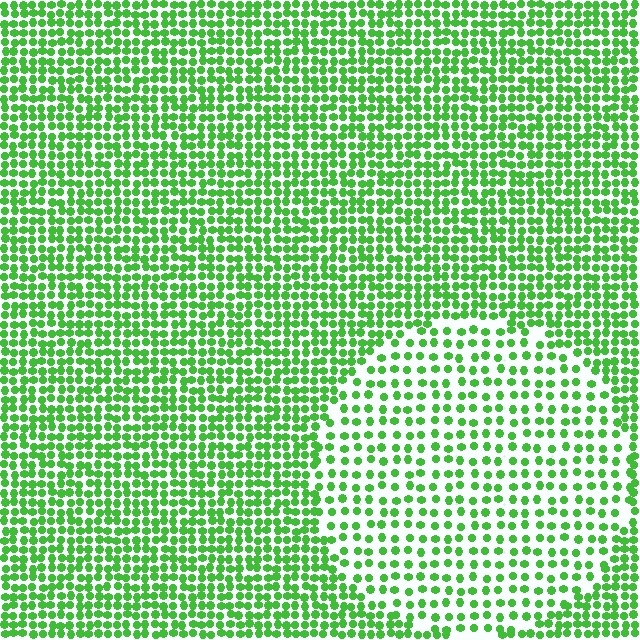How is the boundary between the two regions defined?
The boundary is defined by a change in element density (approximately 1.9x ratio). All elements are the same color, size, and shape.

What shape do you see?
I see a circle.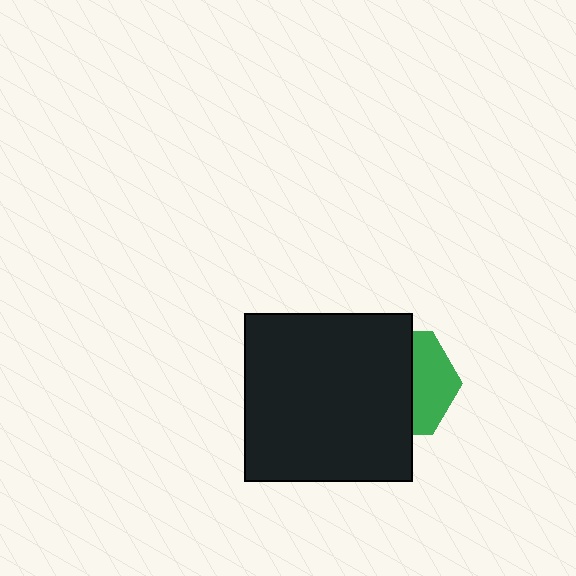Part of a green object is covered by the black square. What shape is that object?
It is a hexagon.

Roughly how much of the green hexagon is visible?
A small part of it is visible (roughly 39%).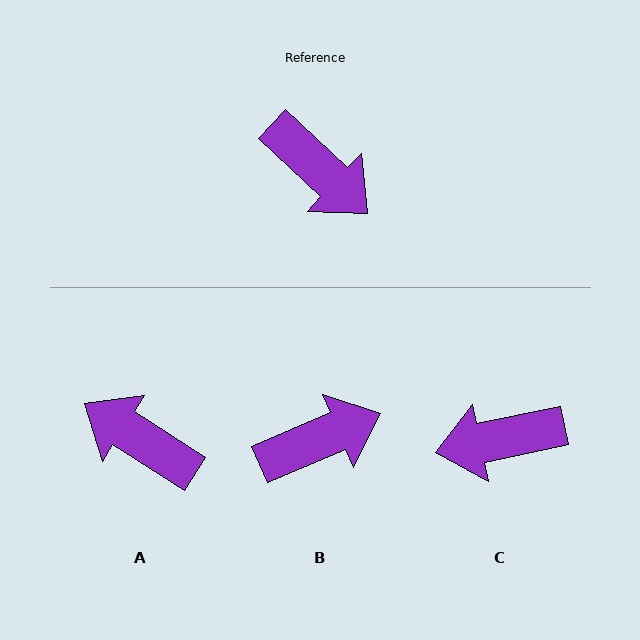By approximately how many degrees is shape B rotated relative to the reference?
Approximately 66 degrees counter-clockwise.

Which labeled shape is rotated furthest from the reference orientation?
A, about 170 degrees away.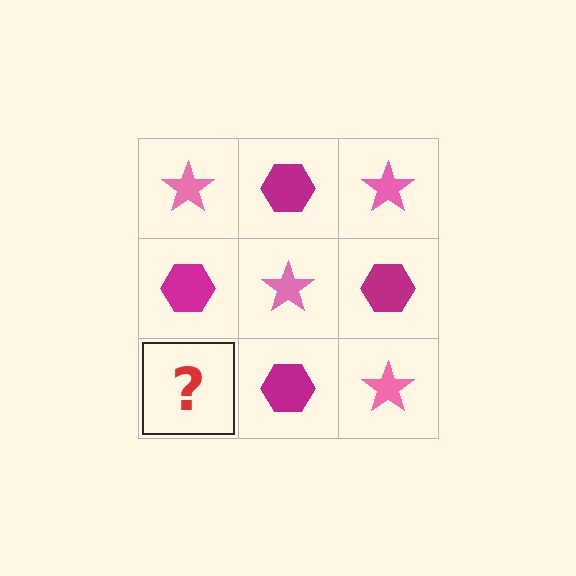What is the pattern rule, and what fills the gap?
The rule is that it alternates pink star and magenta hexagon in a checkerboard pattern. The gap should be filled with a pink star.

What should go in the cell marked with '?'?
The missing cell should contain a pink star.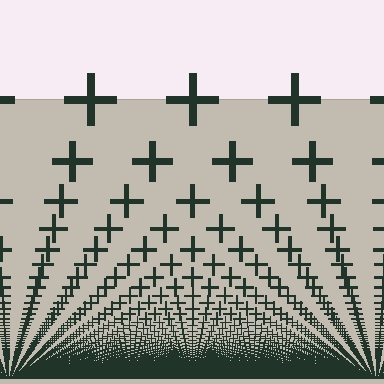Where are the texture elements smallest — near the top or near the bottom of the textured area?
Near the bottom.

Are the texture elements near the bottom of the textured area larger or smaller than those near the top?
Smaller. The gradient is inverted — elements near the bottom are smaller and denser.